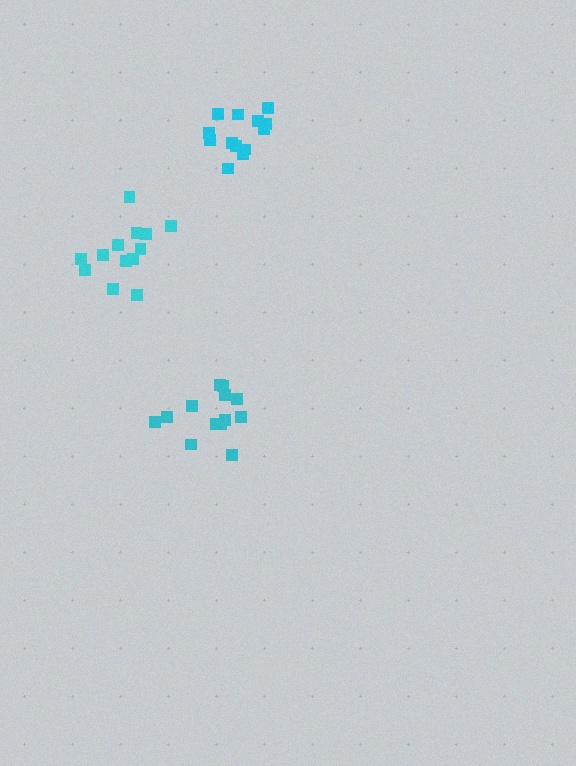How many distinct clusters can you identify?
There are 3 distinct clusters.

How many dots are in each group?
Group 1: 13 dots, Group 2: 13 dots, Group 3: 13 dots (39 total).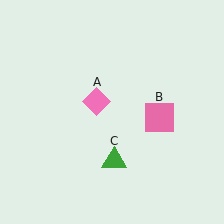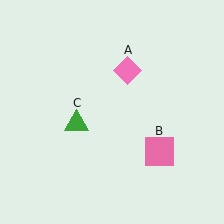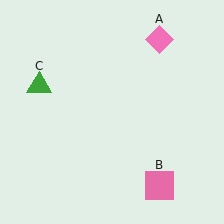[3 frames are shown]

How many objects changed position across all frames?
3 objects changed position: pink diamond (object A), pink square (object B), green triangle (object C).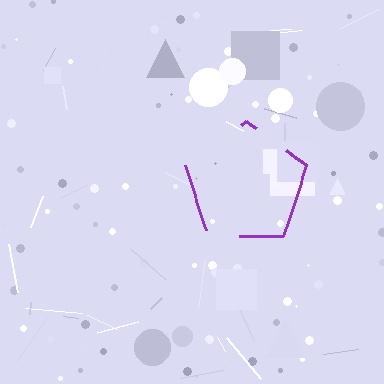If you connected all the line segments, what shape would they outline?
They would outline a pentagon.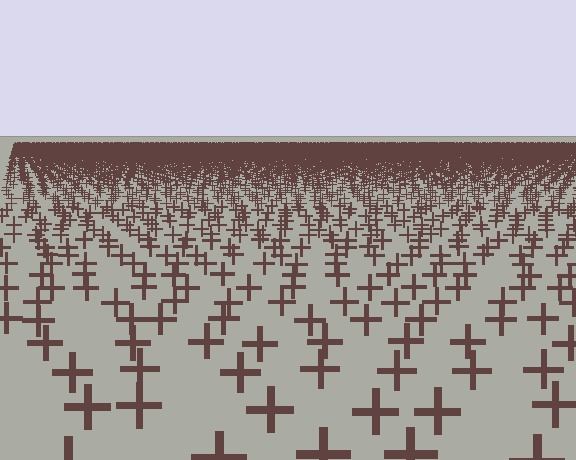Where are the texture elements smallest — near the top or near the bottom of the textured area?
Near the top.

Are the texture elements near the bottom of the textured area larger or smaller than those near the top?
Larger. Near the bottom, elements are closer to the viewer and appear at a bigger on-screen size.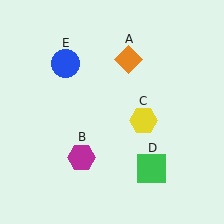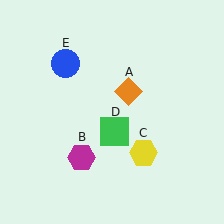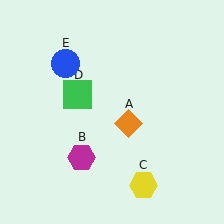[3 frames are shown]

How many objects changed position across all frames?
3 objects changed position: orange diamond (object A), yellow hexagon (object C), green square (object D).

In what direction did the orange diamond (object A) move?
The orange diamond (object A) moved down.